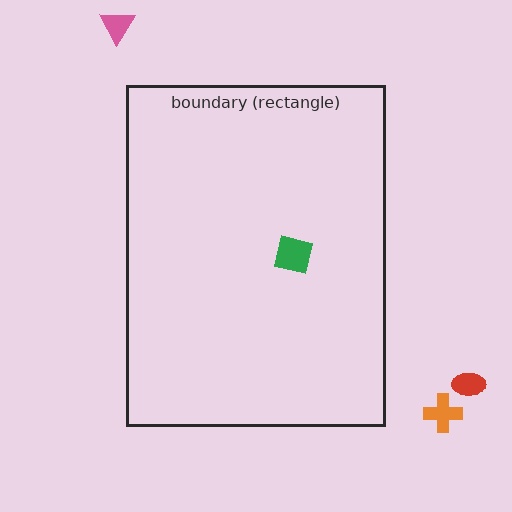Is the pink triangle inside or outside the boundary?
Outside.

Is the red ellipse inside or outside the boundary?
Outside.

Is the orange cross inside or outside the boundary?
Outside.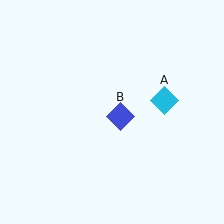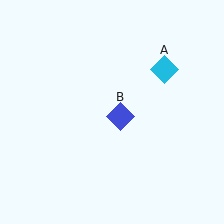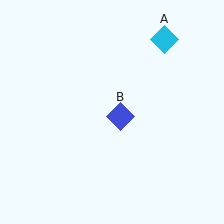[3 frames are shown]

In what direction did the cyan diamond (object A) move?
The cyan diamond (object A) moved up.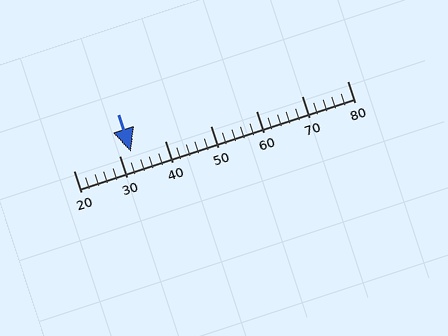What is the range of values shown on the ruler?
The ruler shows values from 20 to 80.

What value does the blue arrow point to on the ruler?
The blue arrow points to approximately 32.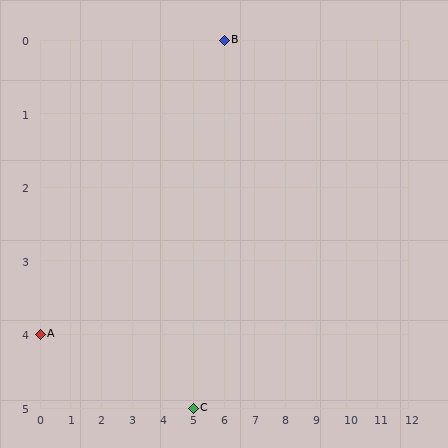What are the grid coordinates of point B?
Point B is at grid coordinates (6, 0).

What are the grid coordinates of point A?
Point A is at grid coordinates (0, 4).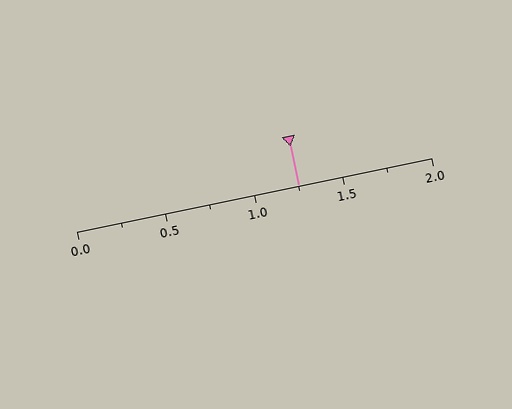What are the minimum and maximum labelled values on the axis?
The axis runs from 0.0 to 2.0.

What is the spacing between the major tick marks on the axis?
The major ticks are spaced 0.5 apart.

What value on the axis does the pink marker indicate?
The marker indicates approximately 1.25.